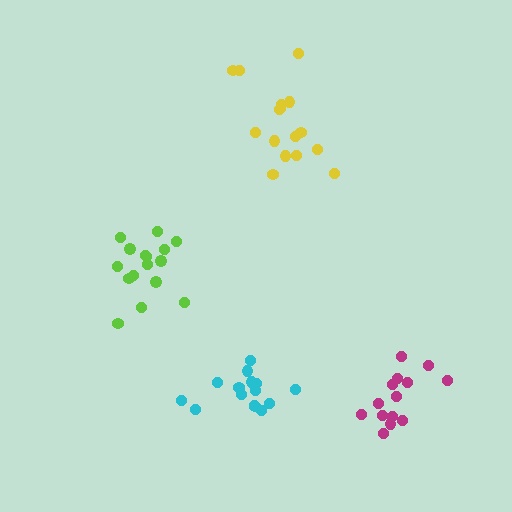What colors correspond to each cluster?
The clusters are colored: magenta, cyan, lime, yellow.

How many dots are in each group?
Group 1: 14 dots, Group 2: 15 dots, Group 3: 16 dots, Group 4: 16 dots (61 total).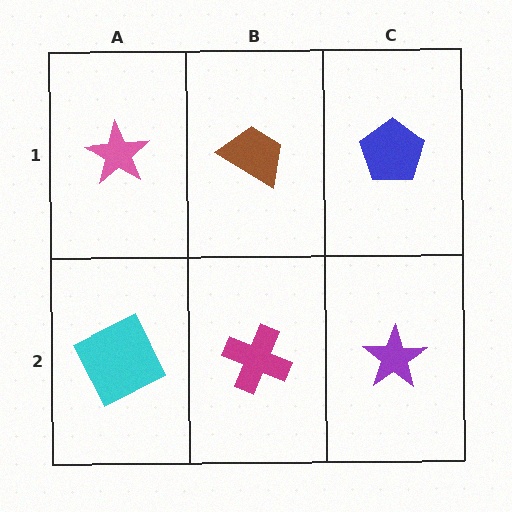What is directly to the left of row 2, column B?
A cyan square.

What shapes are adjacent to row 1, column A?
A cyan square (row 2, column A), a brown trapezoid (row 1, column B).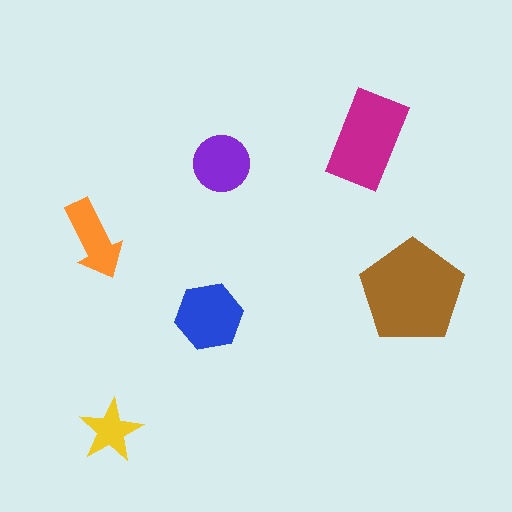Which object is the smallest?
The yellow star.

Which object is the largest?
The brown pentagon.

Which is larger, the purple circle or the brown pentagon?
The brown pentagon.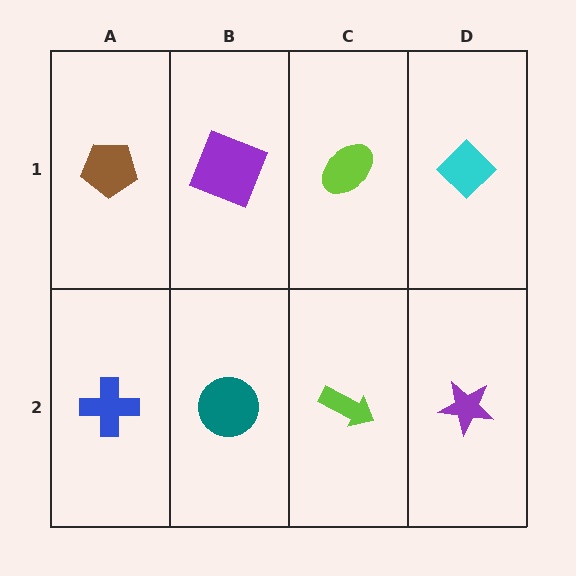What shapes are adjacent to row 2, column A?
A brown pentagon (row 1, column A), a teal circle (row 2, column B).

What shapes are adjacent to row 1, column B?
A teal circle (row 2, column B), a brown pentagon (row 1, column A), a lime ellipse (row 1, column C).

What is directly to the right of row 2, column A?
A teal circle.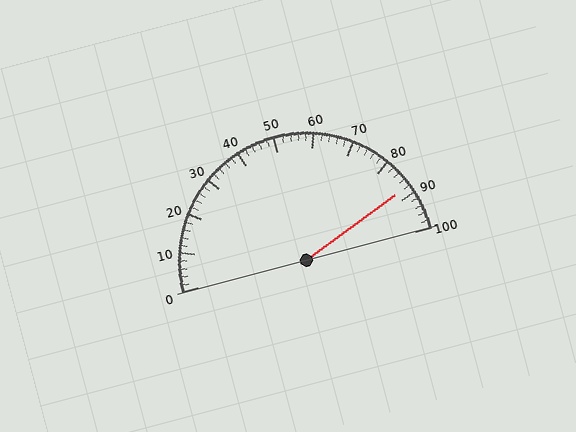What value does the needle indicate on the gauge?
The needle indicates approximately 88.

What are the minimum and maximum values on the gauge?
The gauge ranges from 0 to 100.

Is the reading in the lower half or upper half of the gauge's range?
The reading is in the upper half of the range (0 to 100).